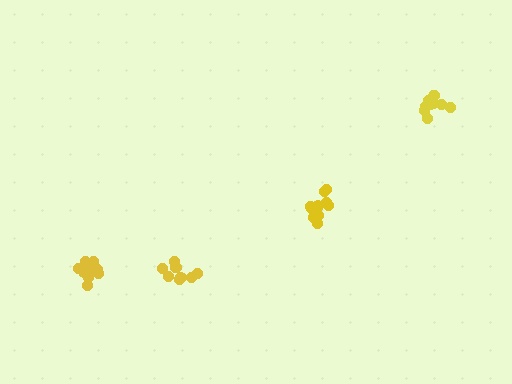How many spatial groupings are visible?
There are 4 spatial groupings.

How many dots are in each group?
Group 1: 14 dots, Group 2: 9 dots, Group 3: 11 dots, Group 4: 11 dots (45 total).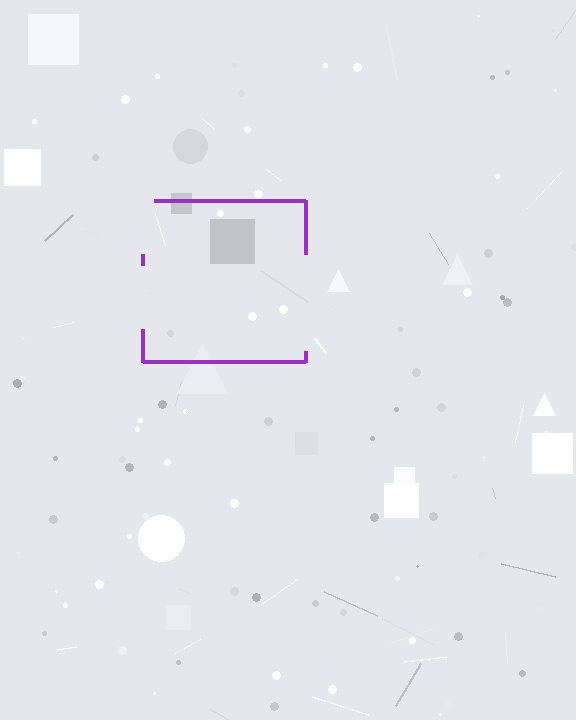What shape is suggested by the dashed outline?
The dashed outline suggests a square.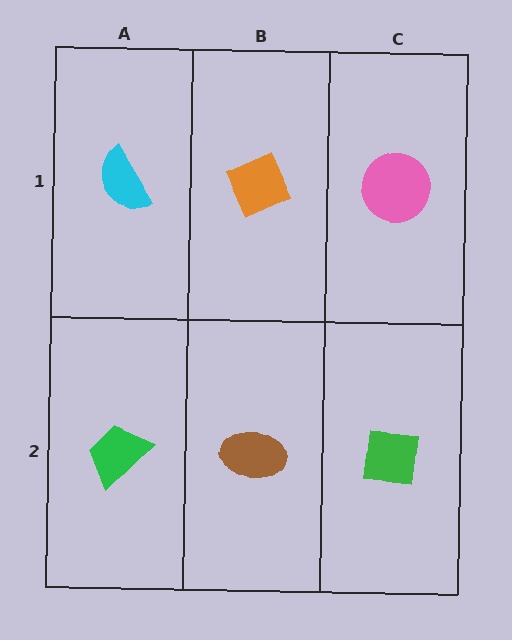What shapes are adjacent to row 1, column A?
A green trapezoid (row 2, column A), an orange diamond (row 1, column B).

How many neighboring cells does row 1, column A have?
2.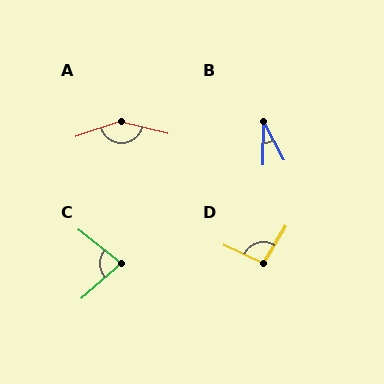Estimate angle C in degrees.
Approximately 79 degrees.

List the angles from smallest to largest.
B (29°), C (79°), D (95°), A (148°).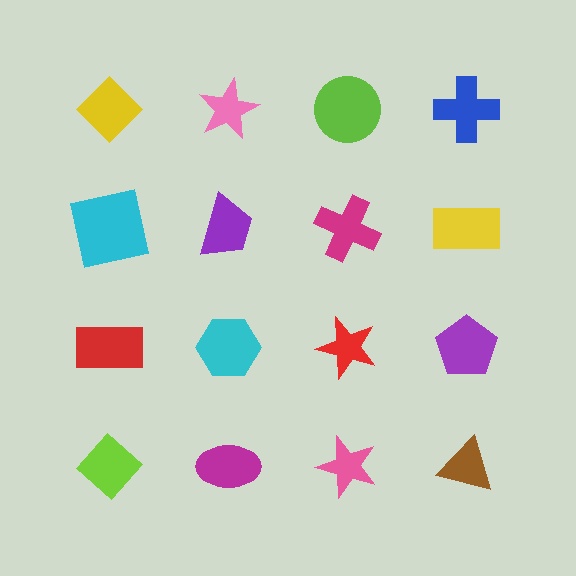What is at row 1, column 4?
A blue cross.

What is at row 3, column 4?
A purple pentagon.